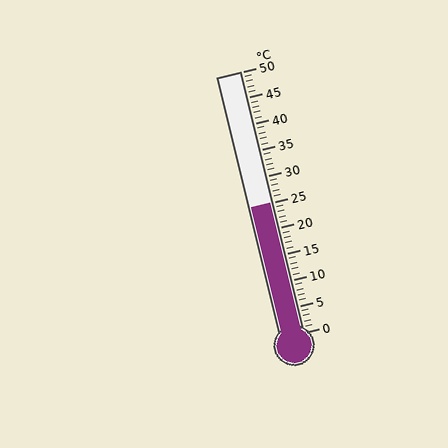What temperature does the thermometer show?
The thermometer shows approximately 25°C.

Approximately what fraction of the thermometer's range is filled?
The thermometer is filled to approximately 50% of its range.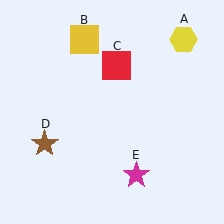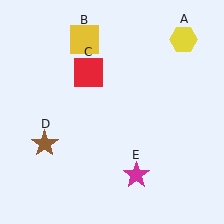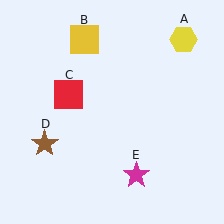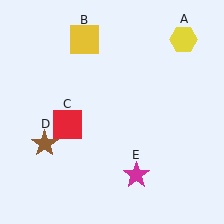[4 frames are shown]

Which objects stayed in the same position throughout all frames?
Yellow hexagon (object A) and yellow square (object B) and brown star (object D) and magenta star (object E) remained stationary.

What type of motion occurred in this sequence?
The red square (object C) rotated counterclockwise around the center of the scene.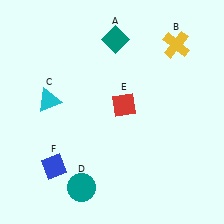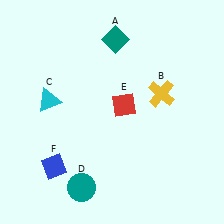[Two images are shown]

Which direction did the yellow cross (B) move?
The yellow cross (B) moved down.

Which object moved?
The yellow cross (B) moved down.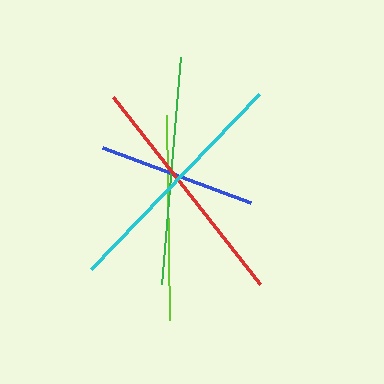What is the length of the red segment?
The red segment is approximately 238 pixels long.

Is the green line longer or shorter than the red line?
The red line is longer than the green line.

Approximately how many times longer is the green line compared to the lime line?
The green line is approximately 1.1 times the length of the lime line.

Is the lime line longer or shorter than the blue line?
The lime line is longer than the blue line.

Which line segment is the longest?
The cyan line is the longest at approximately 242 pixels.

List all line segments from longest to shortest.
From longest to shortest: cyan, red, green, lime, blue.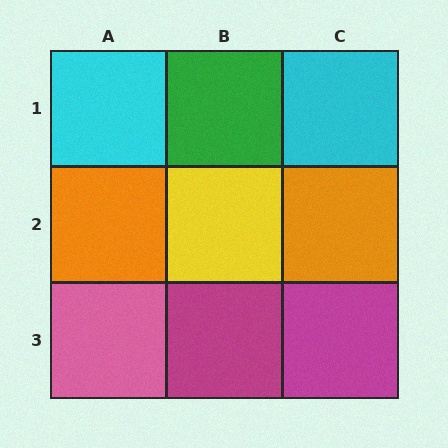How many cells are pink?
1 cell is pink.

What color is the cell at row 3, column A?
Pink.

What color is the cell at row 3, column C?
Magenta.